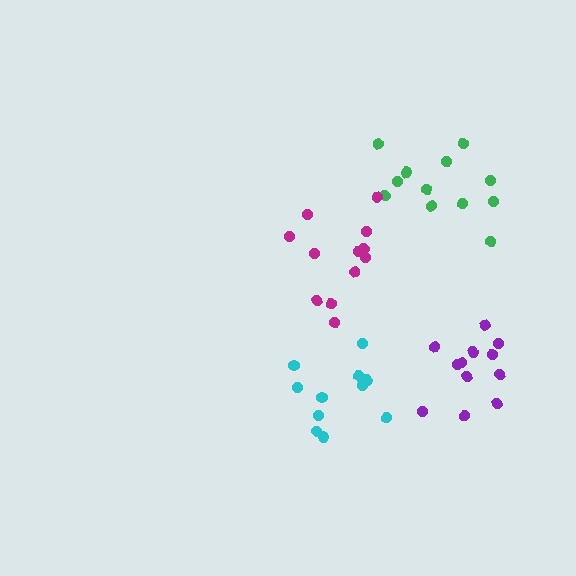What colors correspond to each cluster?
The clusters are colored: purple, cyan, green, magenta.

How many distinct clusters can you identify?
There are 4 distinct clusters.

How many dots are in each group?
Group 1: 12 dots, Group 2: 12 dots, Group 3: 12 dots, Group 4: 12 dots (48 total).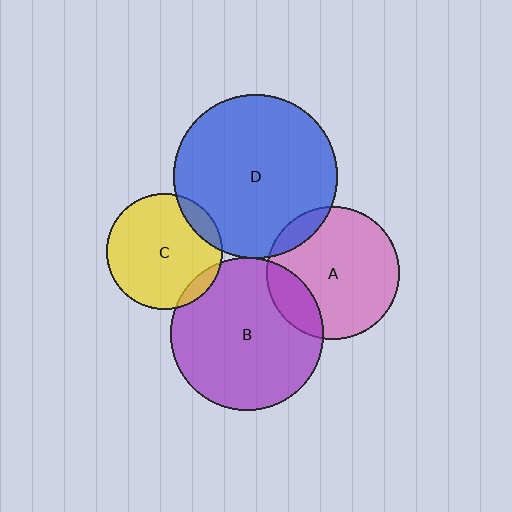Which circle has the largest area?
Circle D (blue).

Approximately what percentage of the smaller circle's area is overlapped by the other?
Approximately 10%.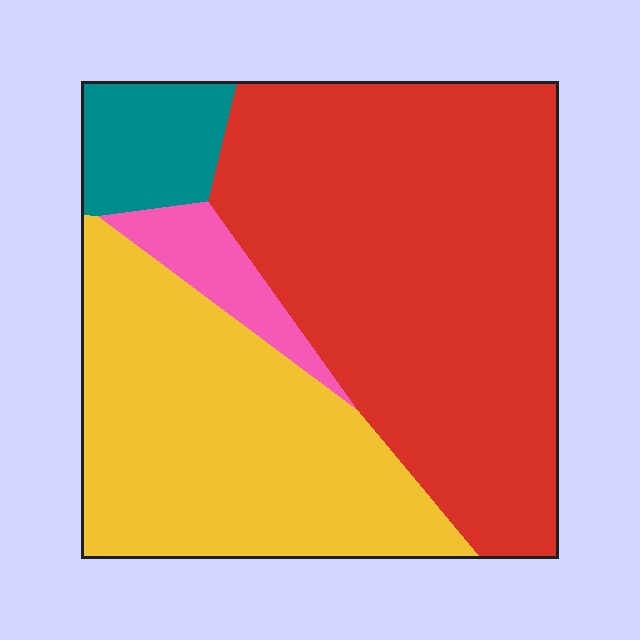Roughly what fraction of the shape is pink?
Pink covers 6% of the shape.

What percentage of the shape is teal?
Teal takes up about one tenth (1/10) of the shape.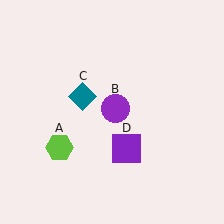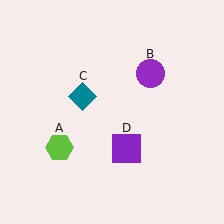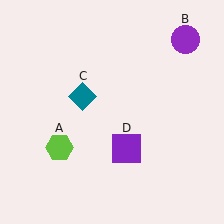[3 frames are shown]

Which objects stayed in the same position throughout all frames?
Lime hexagon (object A) and teal diamond (object C) and purple square (object D) remained stationary.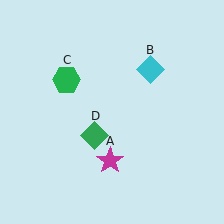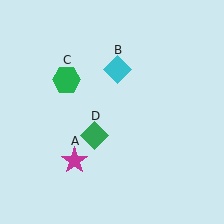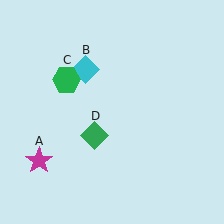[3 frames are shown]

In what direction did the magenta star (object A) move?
The magenta star (object A) moved left.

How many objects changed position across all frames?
2 objects changed position: magenta star (object A), cyan diamond (object B).